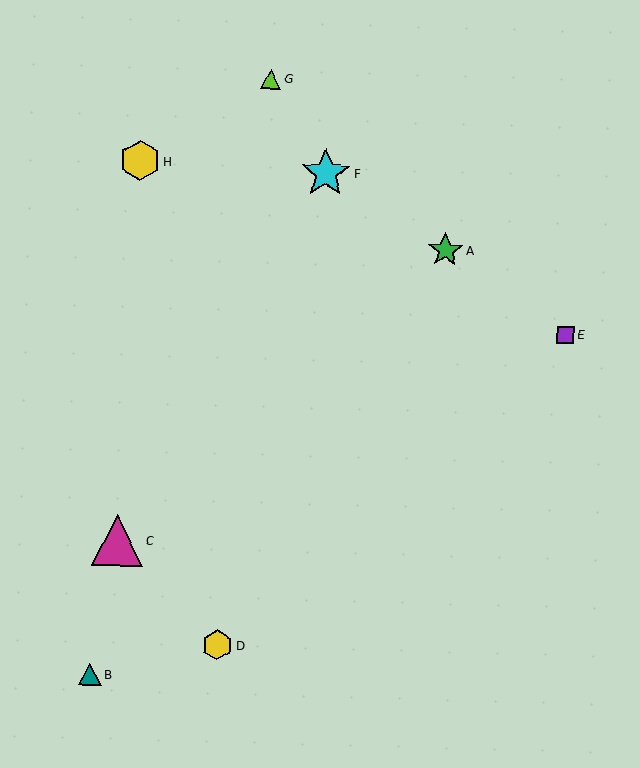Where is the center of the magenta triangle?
The center of the magenta triangle is at (117, 540).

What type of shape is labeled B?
Shape B is a teal triangle.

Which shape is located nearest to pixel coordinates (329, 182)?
The cyan star (labeled F) at (326, 173) is nearest to that location.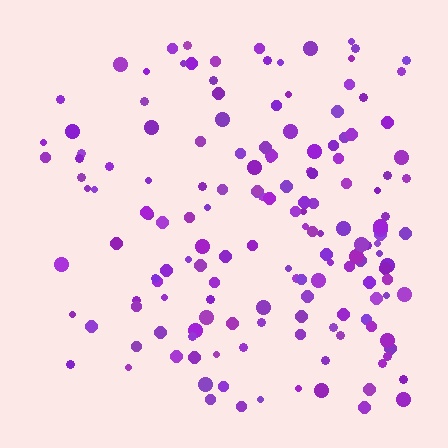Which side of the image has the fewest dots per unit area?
The left.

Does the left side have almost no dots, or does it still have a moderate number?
Still a moderate number, just noticeably fewer than the right.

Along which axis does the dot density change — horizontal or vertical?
Horizontal.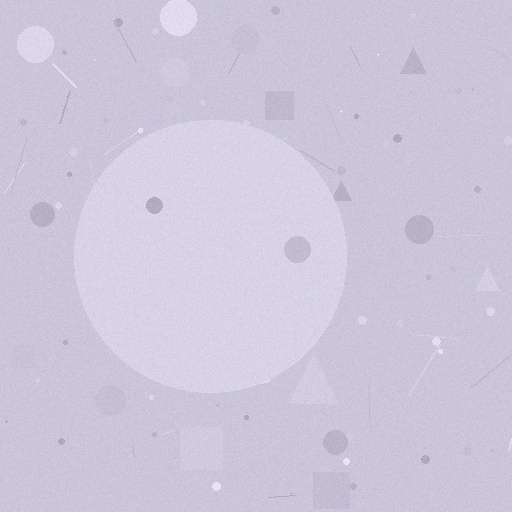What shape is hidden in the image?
A circle is hidden in the image.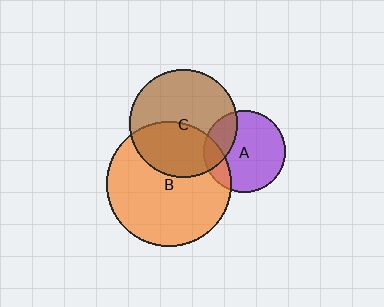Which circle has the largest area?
Circle B (orange).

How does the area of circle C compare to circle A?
Approximately 1.7 times.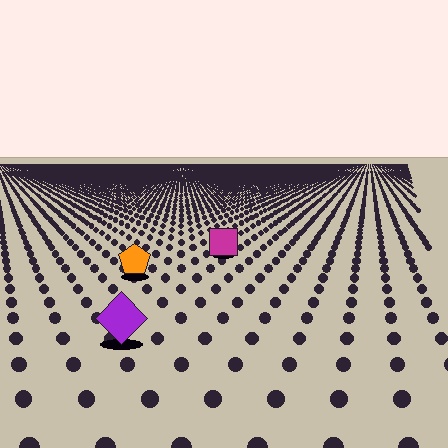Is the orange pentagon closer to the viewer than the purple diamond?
No. The purple diamond is closer — you can tell from the texture gradient: the ground texture is coarser near it.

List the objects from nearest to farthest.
From nearest to farthest: the purple diamond, the orange pentagon, the magenta square.